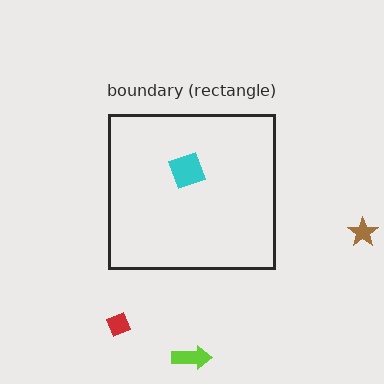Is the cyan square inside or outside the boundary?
Inside.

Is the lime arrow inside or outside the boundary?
Outside.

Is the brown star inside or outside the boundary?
Outside.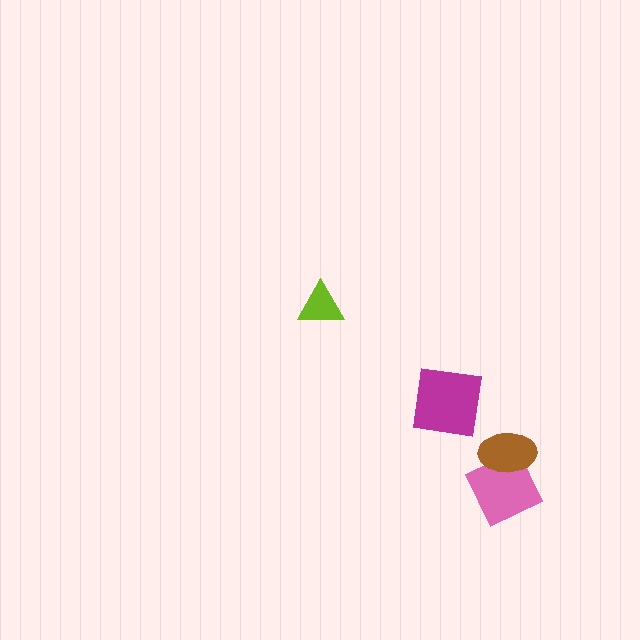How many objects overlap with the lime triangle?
0 objects overlap with the lime triangle.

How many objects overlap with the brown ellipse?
1 object overlaps with the brown ellipse.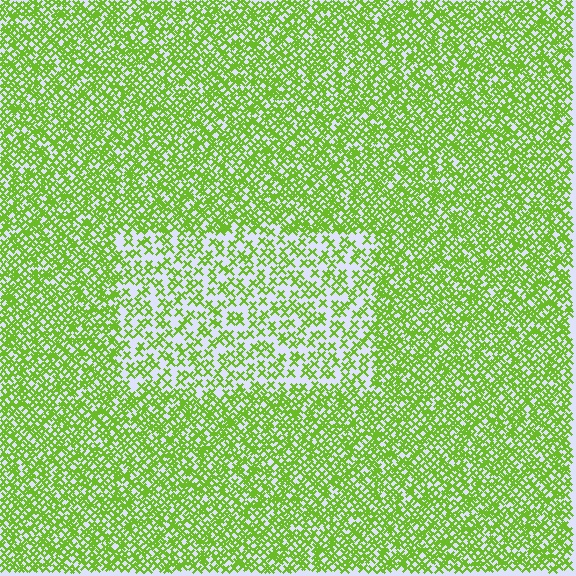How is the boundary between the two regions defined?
The boundary is defined by a change in element density (approximately 2.0x ratio). All elements are the same color, size, and shape.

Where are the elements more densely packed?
The elements are more densely packed outside the rectangle boundary.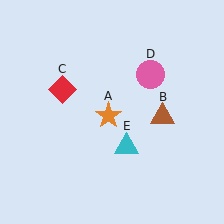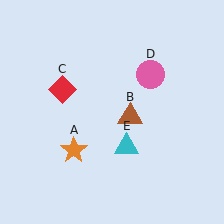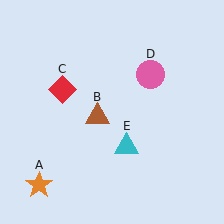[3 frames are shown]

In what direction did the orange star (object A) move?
The orange star (object A) moved down and to the left.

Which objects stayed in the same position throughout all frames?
Red diamond (object C) and pink circle (object D) and cyan triangle (object E) remained stationary.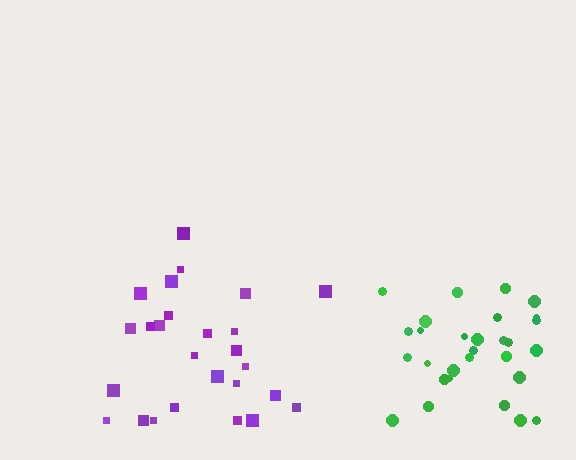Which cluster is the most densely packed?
Green.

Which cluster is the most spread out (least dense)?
Purple.